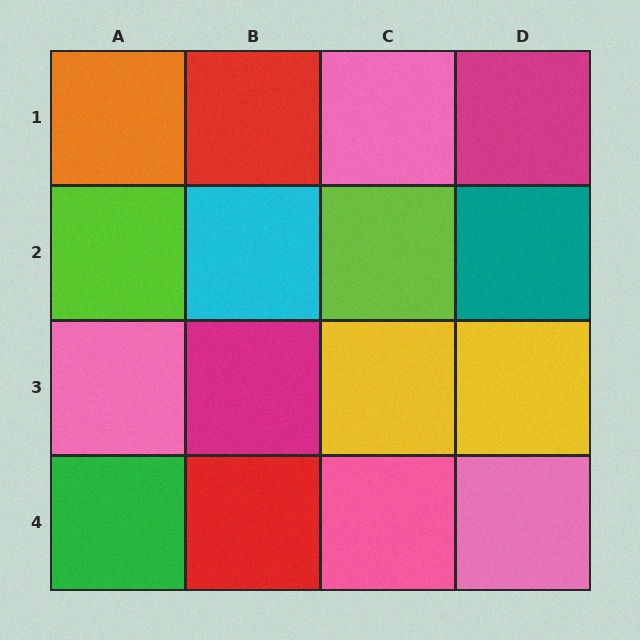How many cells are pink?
4 cells are pink.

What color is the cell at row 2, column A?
Lime.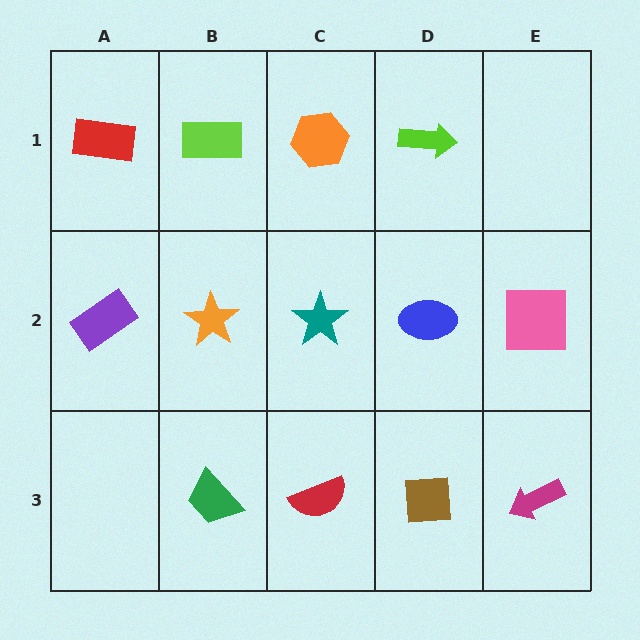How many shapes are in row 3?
4 shapes.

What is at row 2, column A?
A purple rectangle.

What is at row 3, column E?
A magenta arrow.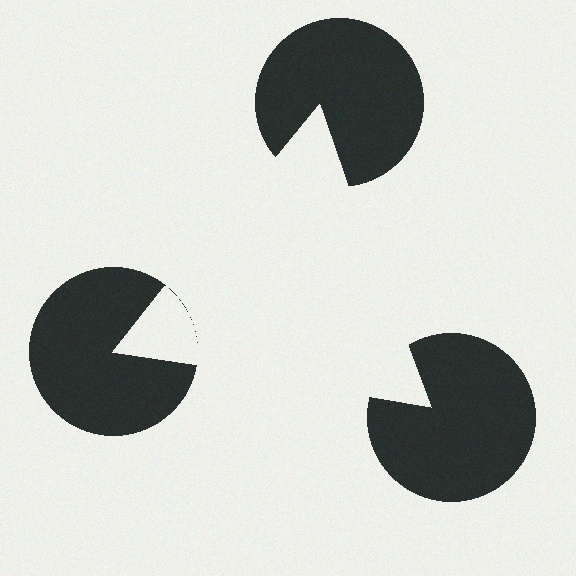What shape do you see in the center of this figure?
An illusory triangle — its edges are inferred from the aligned wedge cuts in the pac-man discs, not physically drawn.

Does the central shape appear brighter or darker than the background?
It typically appears slightly brighter than the background, even though no actual brightness change is drawn.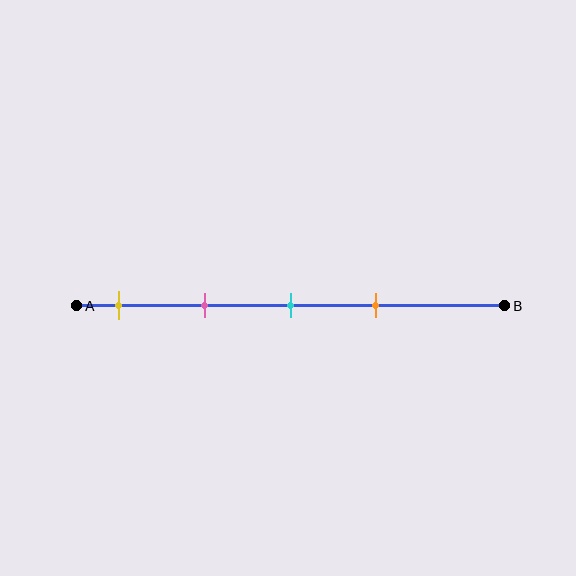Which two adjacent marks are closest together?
The cyan and orange marks are the closest adjacent pair.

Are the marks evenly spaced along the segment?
Yes, the marks are approximately evenly spaced.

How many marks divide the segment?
There are 4 marks dividing the segment.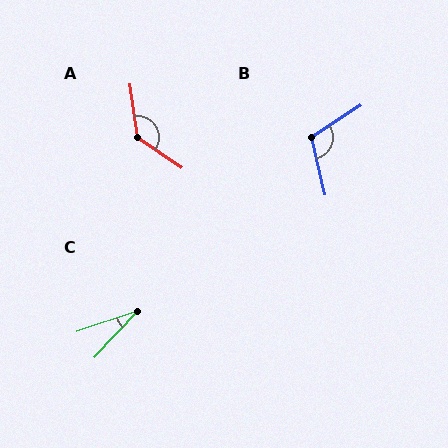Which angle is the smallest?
C, at approximately 29 degrees.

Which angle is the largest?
A, at approximately 133 degrees.